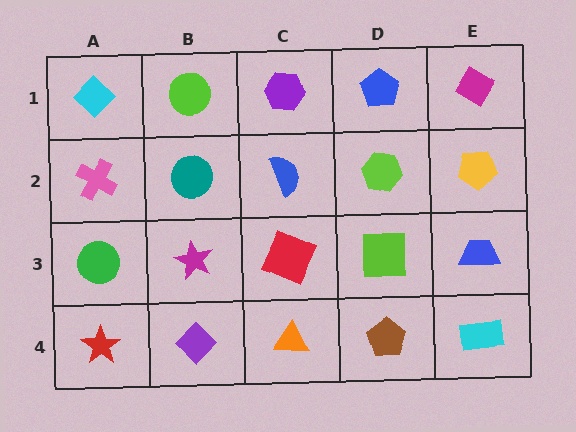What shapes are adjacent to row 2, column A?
A cyan diamond (row 1, column A), a green circle (row 3, column A), a teal circle (row 2, column B).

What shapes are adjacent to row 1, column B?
A teal circle (row 2, column B), a cyan diamond (row 1, column A), a purple hexagon (row 1, column C).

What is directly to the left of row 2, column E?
A lime hexagon.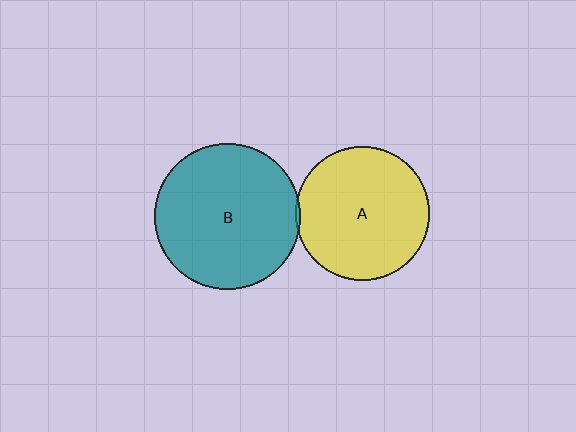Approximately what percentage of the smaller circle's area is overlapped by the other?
Approximately 5%.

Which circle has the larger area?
Circle B (teal).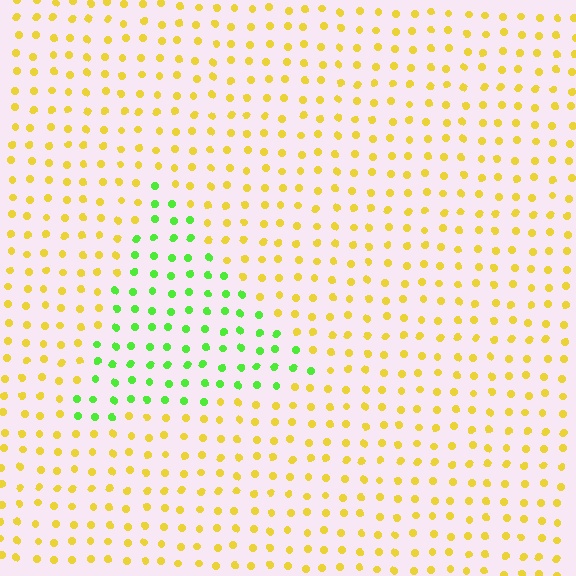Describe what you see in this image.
The image is filled with small yellow elements in a uniform arrangement. A triangle-shaped region is visible where the elements are tinted to a slightly different hue, forming a subtle color boundary.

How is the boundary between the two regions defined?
The boundary is defined purely by a slight shift in hue (about 60 degrees). Spacing, size, and orientation are identical on both sides.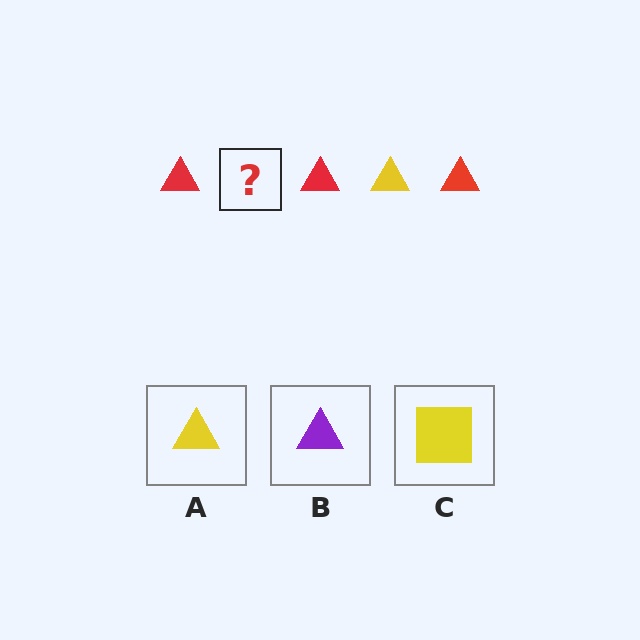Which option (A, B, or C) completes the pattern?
A.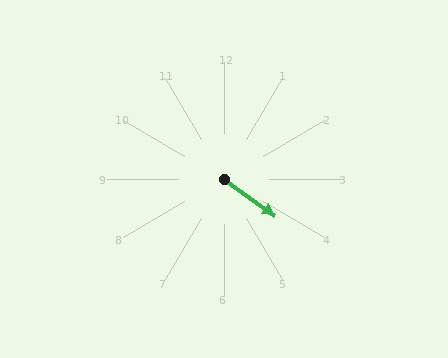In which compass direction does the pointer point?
Southeast.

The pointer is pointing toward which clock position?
Roughly 4 o'clock.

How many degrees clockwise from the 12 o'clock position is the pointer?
Approximately 126 degrees.